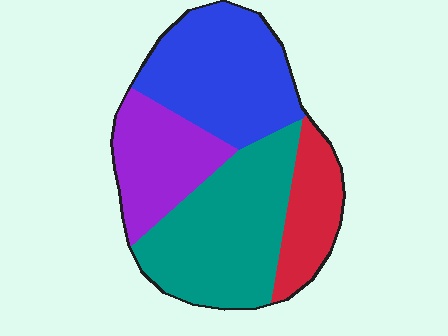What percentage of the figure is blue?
Blue takes up between a quarter and a half of the figure.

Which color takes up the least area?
Red, at roughly 15%.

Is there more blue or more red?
Blue.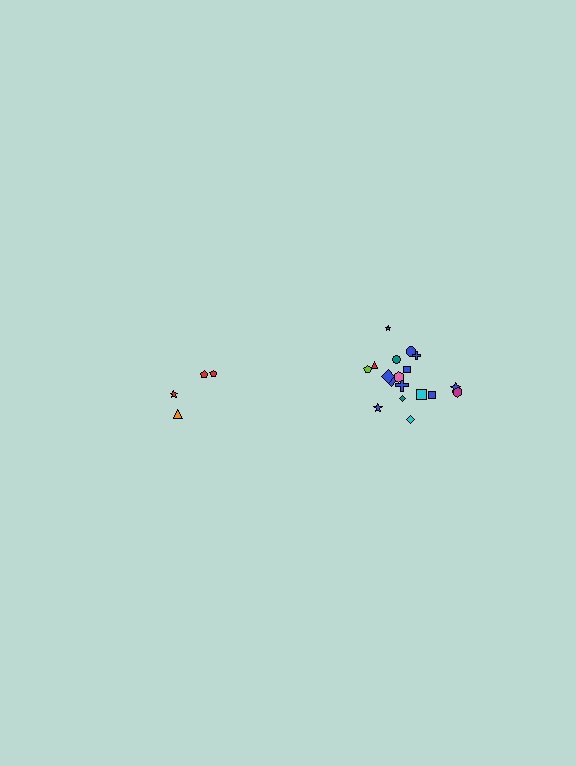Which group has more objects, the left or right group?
The right group.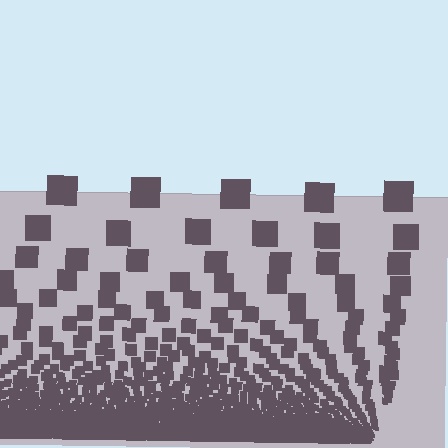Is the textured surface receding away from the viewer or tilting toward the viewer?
The surface appears to tilt toward the viewer. Texture elements get larger and sparser toward the top.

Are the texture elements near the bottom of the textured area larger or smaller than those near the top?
Smaller. The gradient is inverted — elements near the bottom are smaller and denser.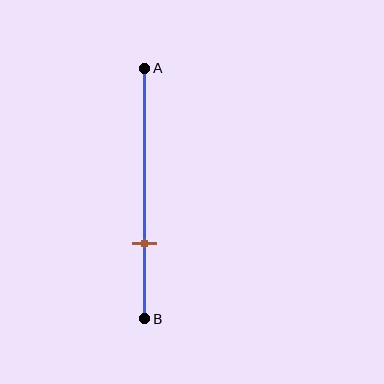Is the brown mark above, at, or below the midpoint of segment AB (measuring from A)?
The brown mark is below the midpoint of segment AB.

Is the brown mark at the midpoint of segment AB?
No, the mark is at about 70% from A, not at the 50% midpoint.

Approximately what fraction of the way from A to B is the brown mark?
The brown mark is approximately 70% of the way from A to B.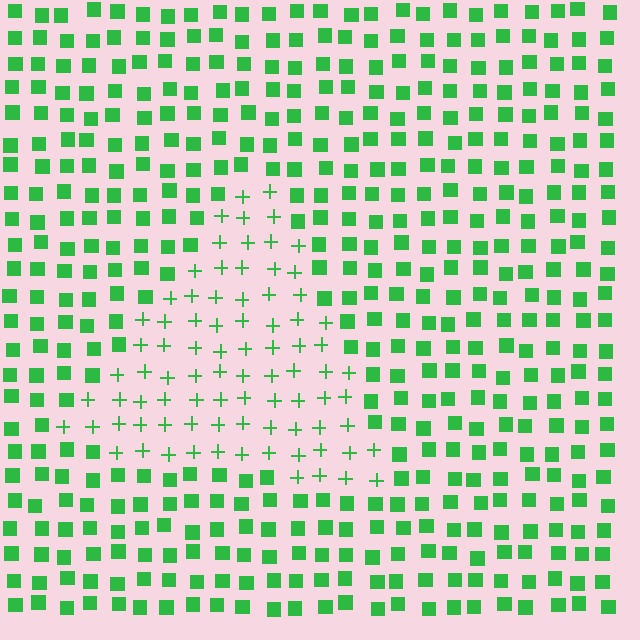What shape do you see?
I see a triangle.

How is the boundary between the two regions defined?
The boundary is defined by a change in element shape: plus signs inside vs. squares outside. All elements share the same color and spacing.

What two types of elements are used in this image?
The image uses plus signs inside the triangle region and squares outside it.